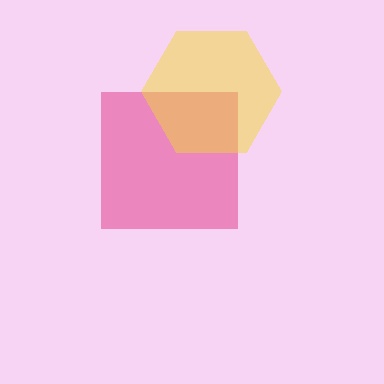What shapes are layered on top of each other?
The layered shapes are: a pink square, a yellow hexagon.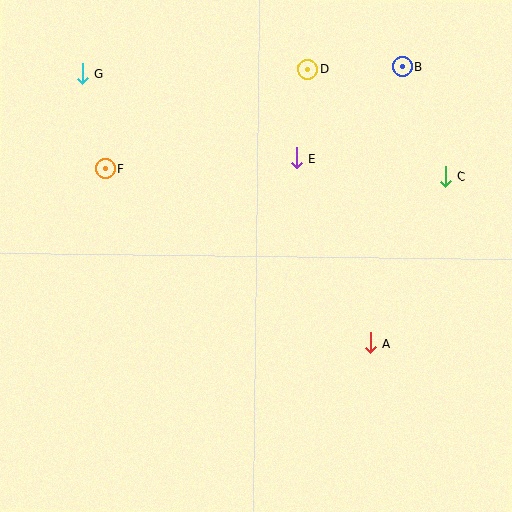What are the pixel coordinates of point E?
Point E is at (297, 158).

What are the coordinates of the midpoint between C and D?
The midpoint between C and D is at (377, 123).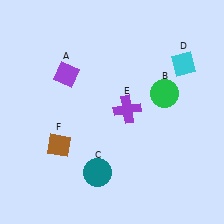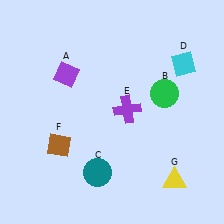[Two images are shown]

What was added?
A yellow triangle (G) was added in Image 2.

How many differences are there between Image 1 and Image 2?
There is 1 difference between the two images.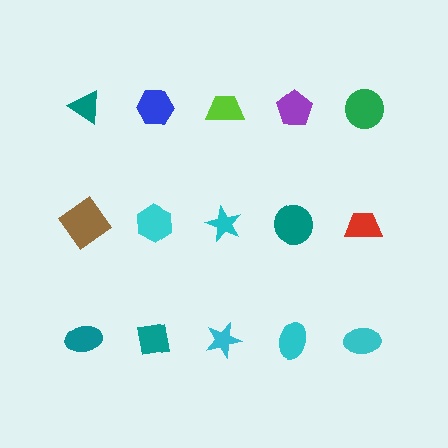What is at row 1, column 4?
A purple pentagon.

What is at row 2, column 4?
A teal circle.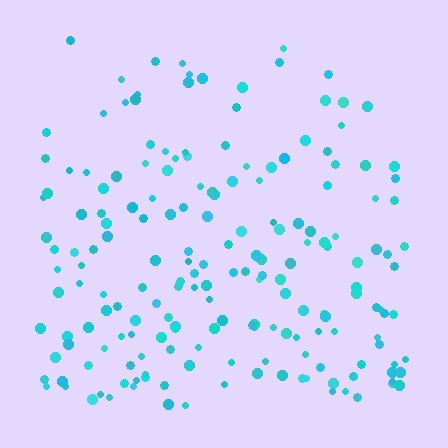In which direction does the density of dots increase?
From top to bottom, with the bottom side densest.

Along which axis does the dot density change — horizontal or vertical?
Vertical.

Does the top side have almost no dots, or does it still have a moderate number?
Still a moderate number, just noticeably fewer than the bottom.